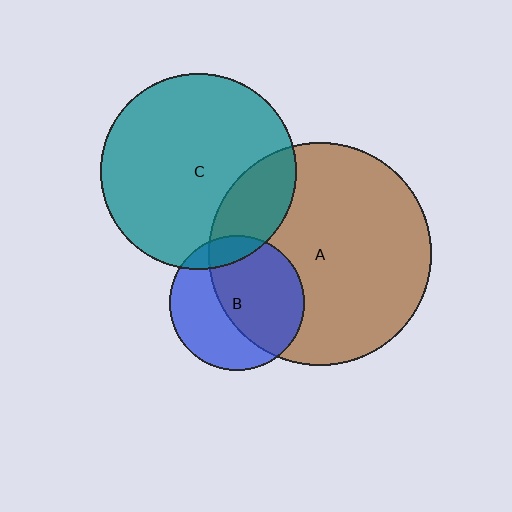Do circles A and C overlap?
Yes.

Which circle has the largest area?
Circle A (brown).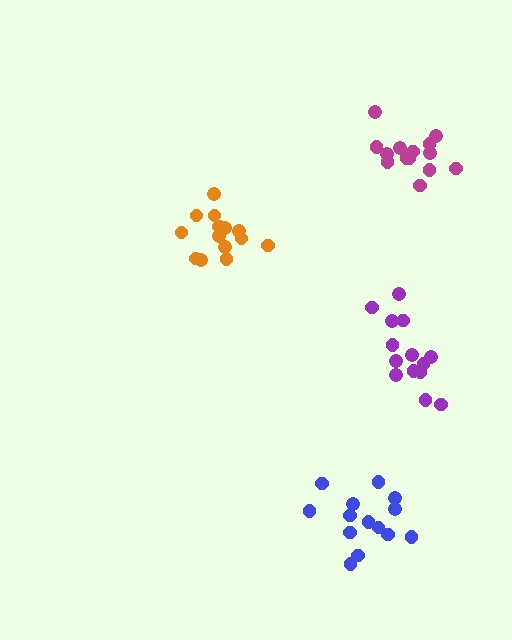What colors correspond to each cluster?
The clusters are colored: purple, orange, blue, magenta.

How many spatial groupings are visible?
There are 4 spatial groupings.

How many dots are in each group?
Group 1: 14 dots, Group 2: 14 dots, Group 3: 14 dots, Group 4: 14 dots (56 total).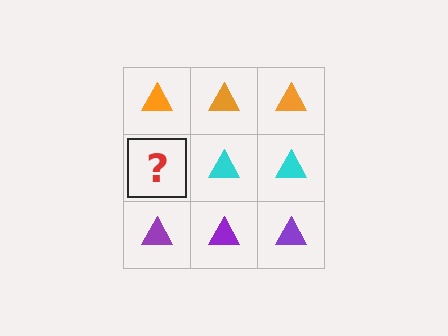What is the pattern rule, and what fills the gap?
The rule is that each row has a consistent color. The gap should be filled with a cyan triangle.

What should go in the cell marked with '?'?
The missing cell should contain a cyan triangle.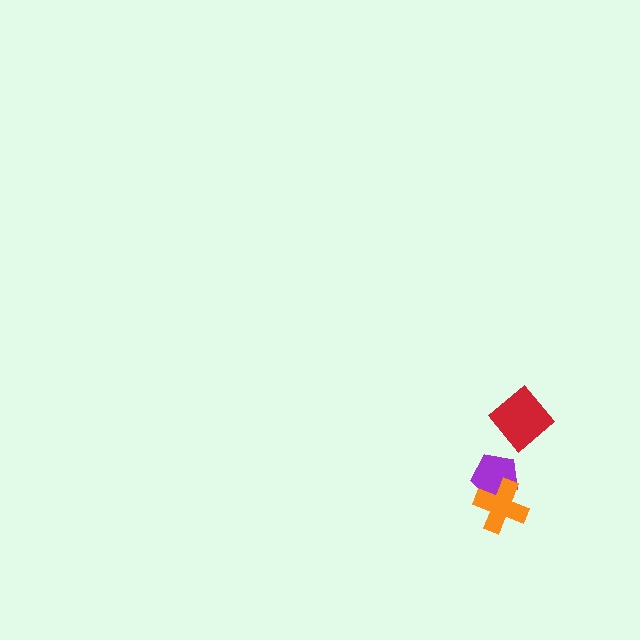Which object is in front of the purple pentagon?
The orange cross is in front of the purple pentagon.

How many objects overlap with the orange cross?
1 object overlaps with the orange cross.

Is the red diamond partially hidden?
No, no other shape covers it.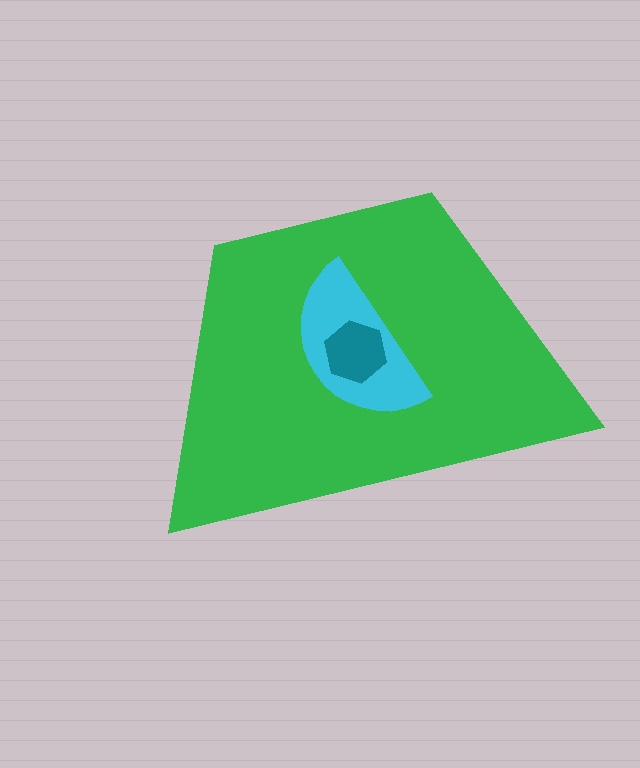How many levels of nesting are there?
3.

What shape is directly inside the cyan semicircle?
The teal hexagon.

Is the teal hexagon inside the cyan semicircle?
Yes.